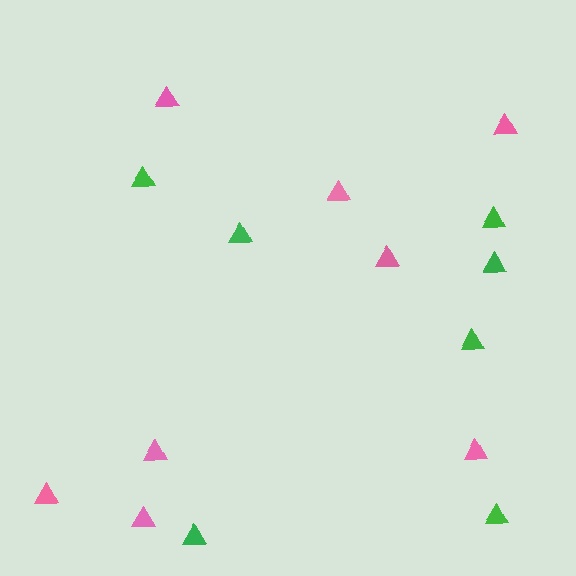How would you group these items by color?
There are 2 groups: one group of pink triangles (8) and one group of green triangles (7).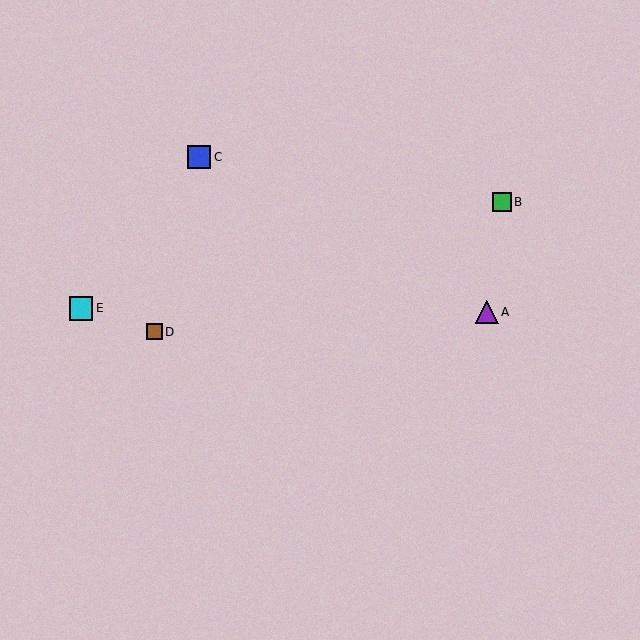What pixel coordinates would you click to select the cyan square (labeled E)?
Click at (81, 308) to select the cyan square E.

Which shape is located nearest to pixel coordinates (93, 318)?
The cyan square (labeled E) at (81, 308) is nearest to that location.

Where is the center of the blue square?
The center of the blue square is at (199, 157).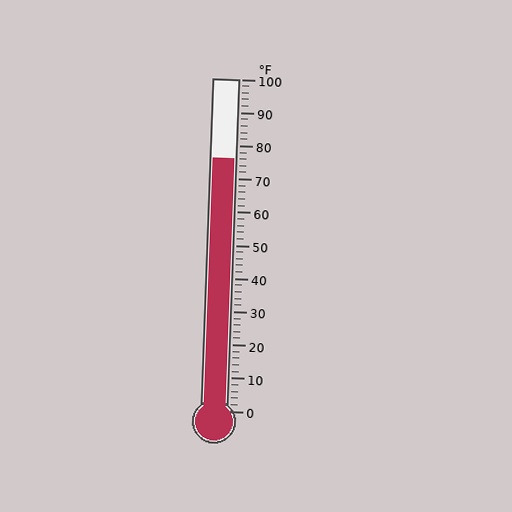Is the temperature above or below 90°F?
The temperature is below 90°F.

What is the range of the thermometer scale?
The thermometer scale ranges from 0°F to 100°F.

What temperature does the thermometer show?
The thermometer shows approximately 76°F.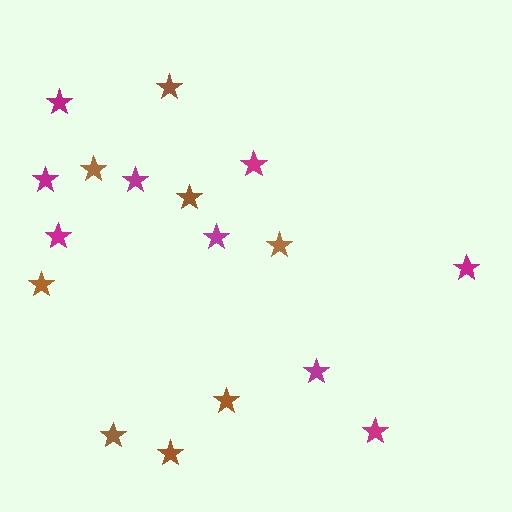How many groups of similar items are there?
There are 2 groups: one group of brown stars (8) and one group of magenta stars (9).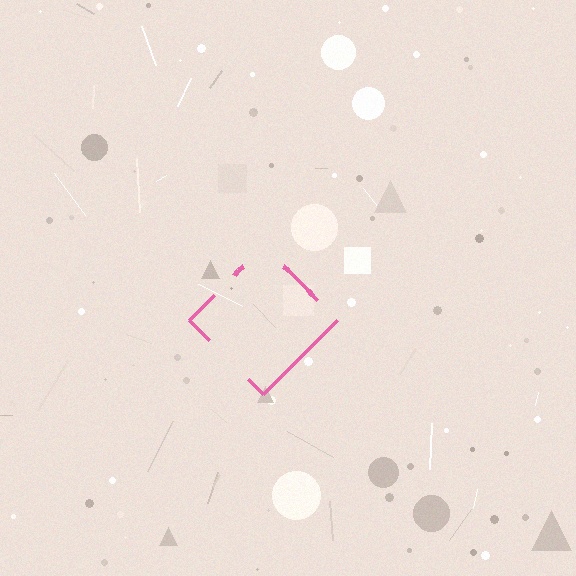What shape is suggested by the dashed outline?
The dashed outline suggests a diamond.